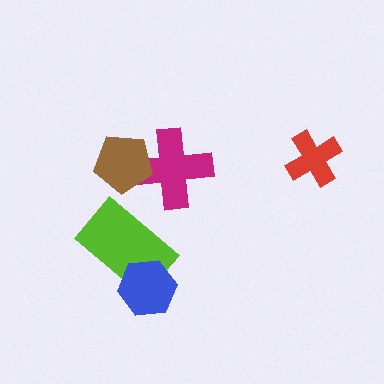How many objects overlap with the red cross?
0 objects overlap with the red cross.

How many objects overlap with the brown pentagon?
1 object overlaps with the brown pentagon.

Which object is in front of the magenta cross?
The brown pentagon is in front of the magenta cross.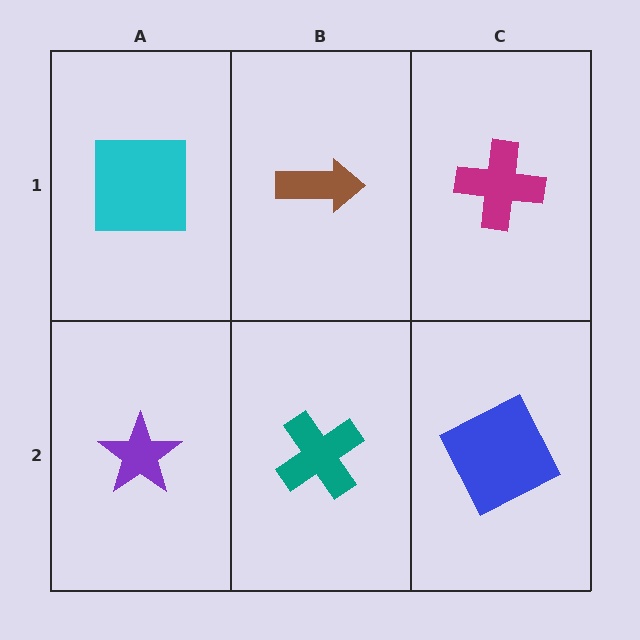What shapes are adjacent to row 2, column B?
A brown arrow (row 1, column B), a purple star (row 2, column A), a blue square (row 2, column C).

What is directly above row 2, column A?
A cyan square.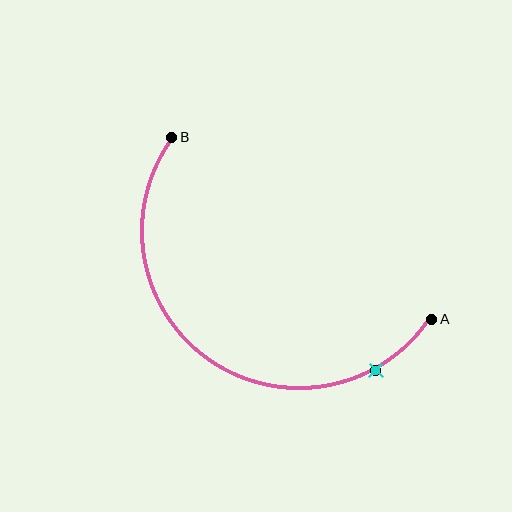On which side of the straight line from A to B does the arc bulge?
The arc bulges below and to the left of the straight line connecting A and B.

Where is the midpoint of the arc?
The arc midpoint is the point on the curve farthest from the straight line joining A and B. It sits below and to the left of that line.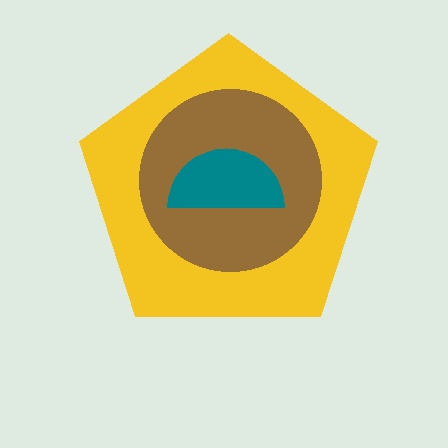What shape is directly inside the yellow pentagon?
The brown circle.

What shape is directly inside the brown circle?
The teal semicircle.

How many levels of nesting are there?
3.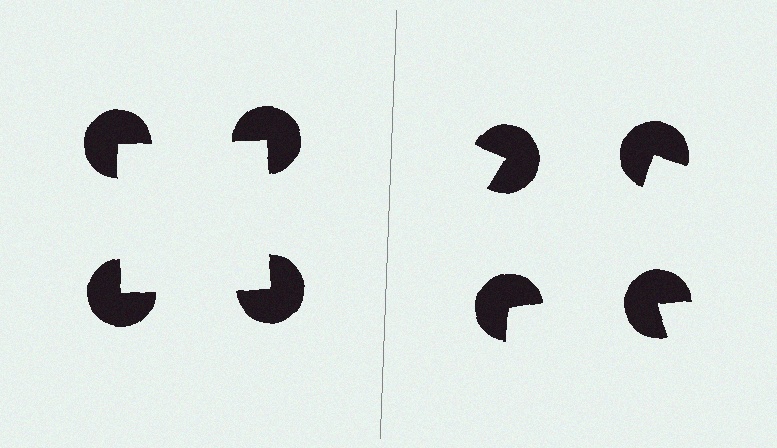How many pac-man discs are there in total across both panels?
8 — 4 on each side.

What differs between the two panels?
The pac-man discs are positioned identically on both sides; only the wedge orientations differ. On the left they align to a square; on the right they are misaligned.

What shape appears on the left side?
An illusory square.